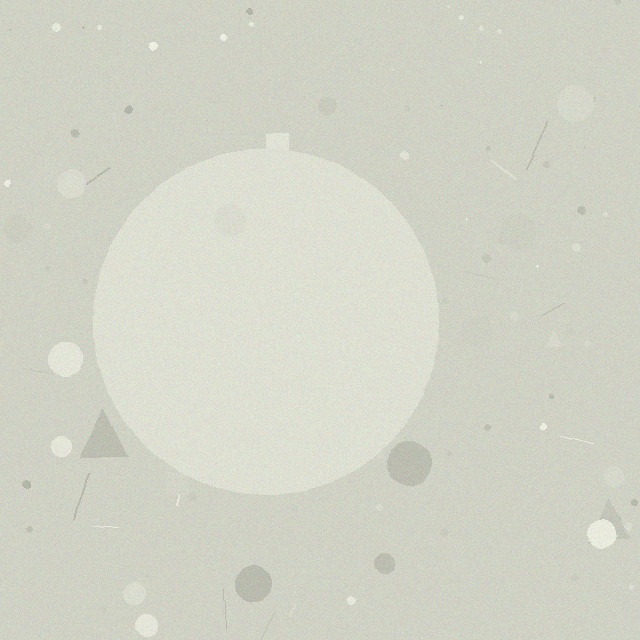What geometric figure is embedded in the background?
A circle is embedded in the background.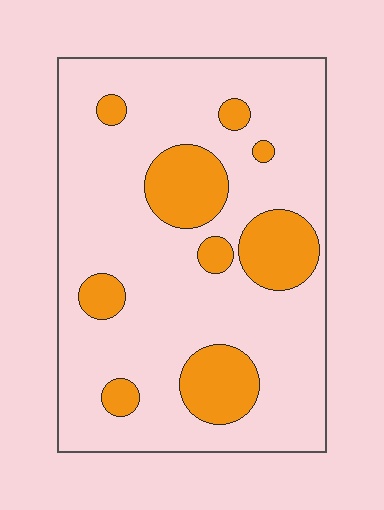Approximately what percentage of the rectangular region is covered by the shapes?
Approximately 20%.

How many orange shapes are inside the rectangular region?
9.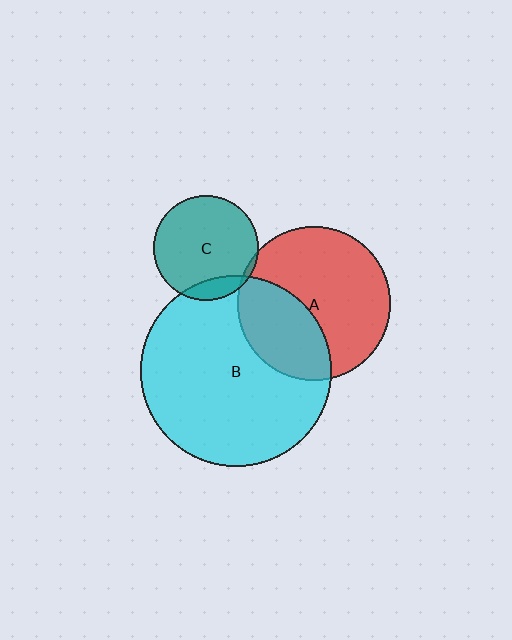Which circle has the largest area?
Circle B (cyan).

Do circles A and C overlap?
Yes.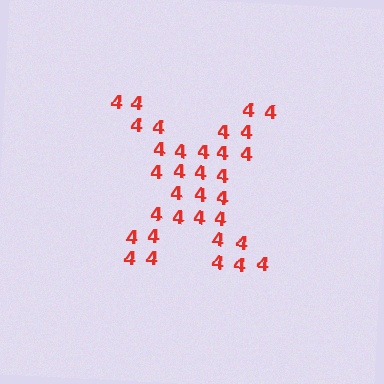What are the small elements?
The small elements are digit 4's.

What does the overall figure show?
The overall figure shows the letter X.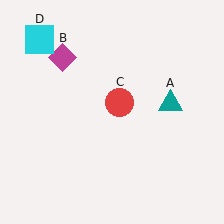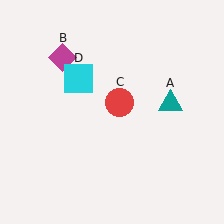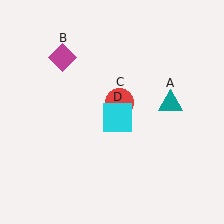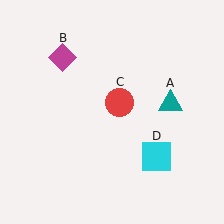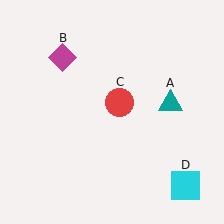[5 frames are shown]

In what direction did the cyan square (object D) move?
The cyan square (object D) moved down and to the right.